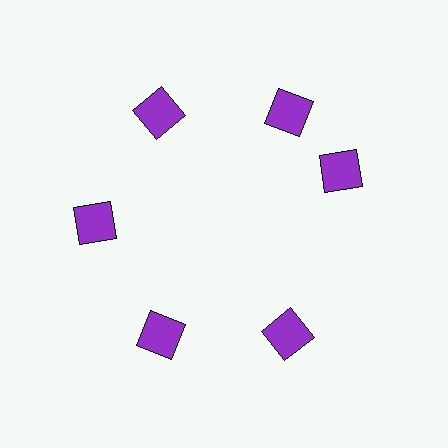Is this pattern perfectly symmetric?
No. The 6 purple squares are arranged in a ring, but one element near the 3 o'clock position is rotated out of alignment along the ring, breaking the 6-fold rotational symmetry.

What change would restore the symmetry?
The symmetry would be restored by rotating it back into even spacing with its neighbors so that all 6 squares sit at equal angles and equal distance from the center.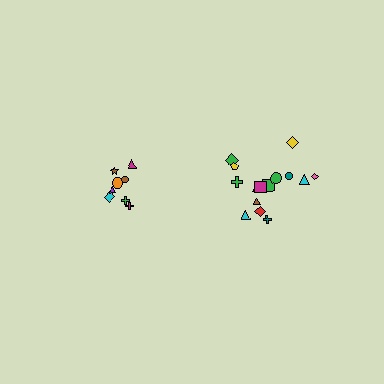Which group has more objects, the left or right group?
The right group.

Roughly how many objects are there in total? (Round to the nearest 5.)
Roughly 25 objects in total.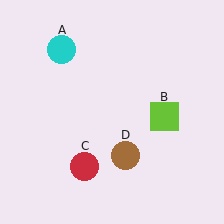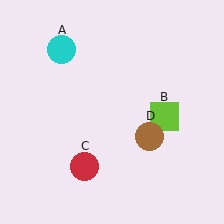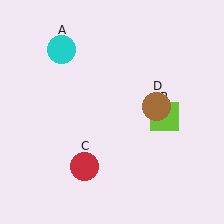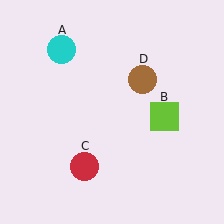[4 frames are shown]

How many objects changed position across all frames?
1 object changed position: brown circle (object D).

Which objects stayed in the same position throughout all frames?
Cyan circle (object A) and lime square (object B) and red circle (object C) remained stationary.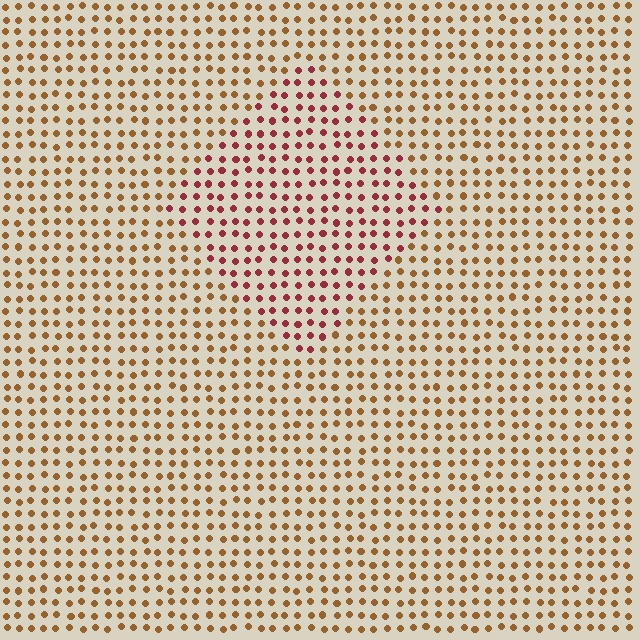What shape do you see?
I see a diamond.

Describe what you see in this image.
The image is filled with small brown elements in a uniform arrangement. A diamond-shaped region is visible where the elements are tinted to a slightly different hue, forming a subtle color boundary.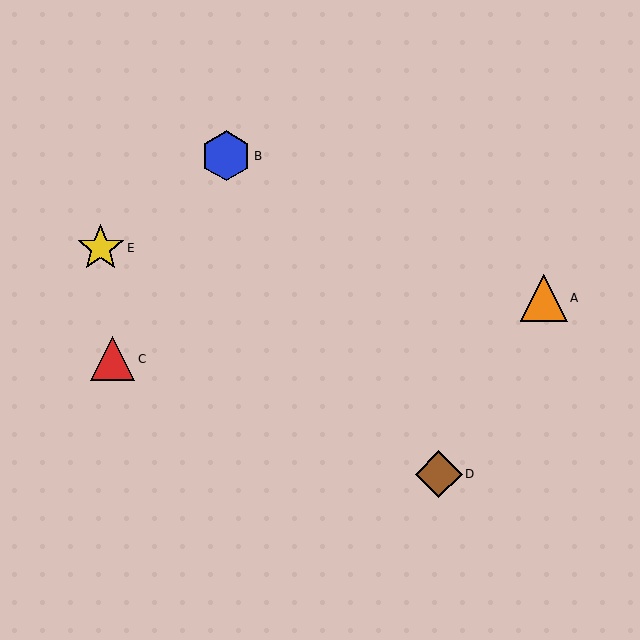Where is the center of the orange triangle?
The center of the orange triangle is at (544, 298).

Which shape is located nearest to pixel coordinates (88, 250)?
The yellow star (labeled E) at (101, 248) is nearest to that location.